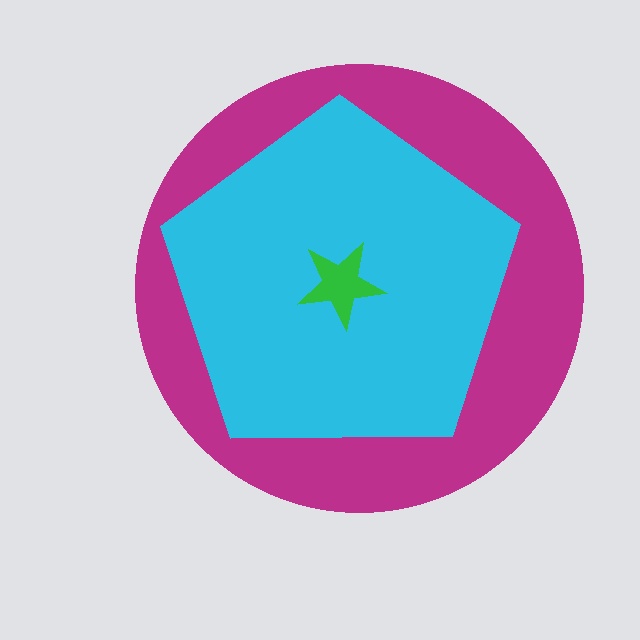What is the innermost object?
The green star.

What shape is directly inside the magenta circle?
The cyan pentagon.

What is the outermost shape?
The magenta circle.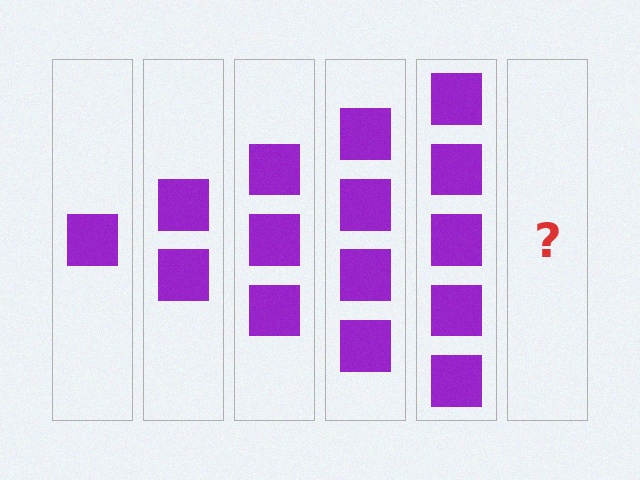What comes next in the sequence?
The next element should be 6 squares.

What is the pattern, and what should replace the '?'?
The pattern is that each step adds one more square. The '?' should be 6 squares.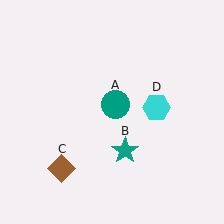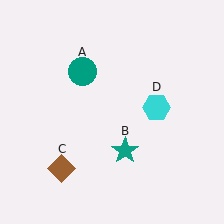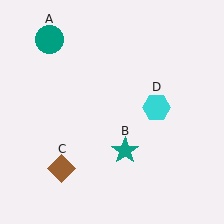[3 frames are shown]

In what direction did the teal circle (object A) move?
The teal circle (object A) moved up and to the left.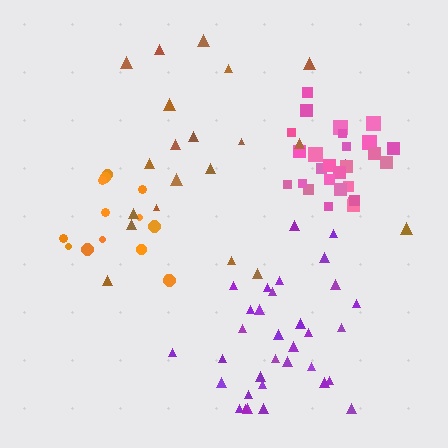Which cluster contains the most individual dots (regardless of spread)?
Purple (34).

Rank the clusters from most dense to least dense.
pink, purple, orange, brown.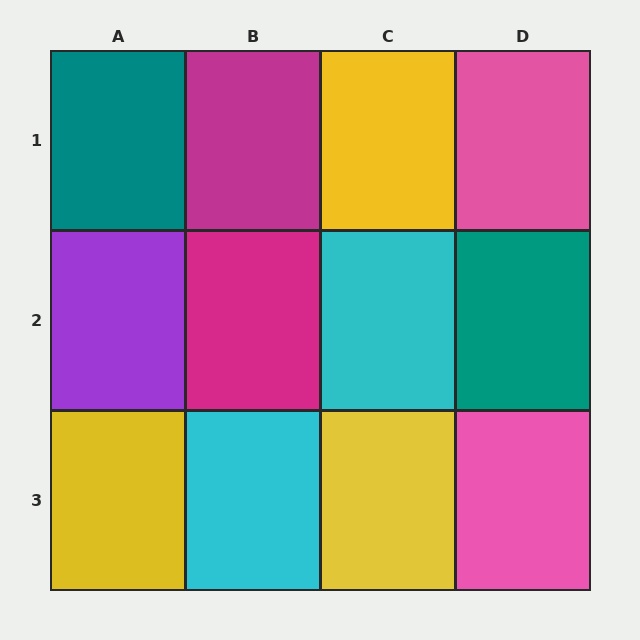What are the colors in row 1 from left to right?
Teal, magenta, yellow, pink.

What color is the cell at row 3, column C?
Yellow.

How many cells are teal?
2 cells are teal.